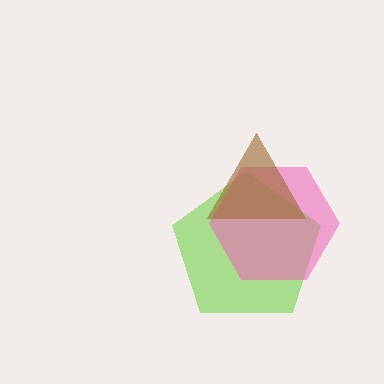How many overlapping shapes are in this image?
There are 3 overlapping shapes in the image.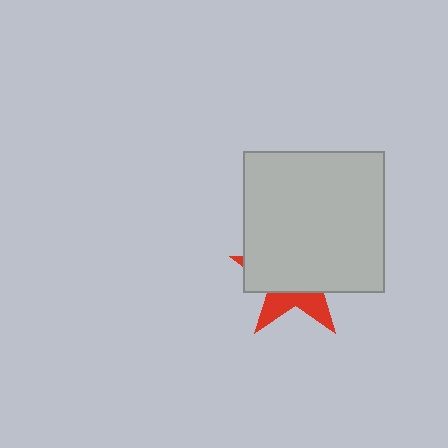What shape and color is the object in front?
The object in front is a light gray square.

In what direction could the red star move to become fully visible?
The red star could move down. That would shift it out from behind the light gray square entirely.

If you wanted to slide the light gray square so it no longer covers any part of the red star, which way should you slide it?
Slide it up — that is the most direct way to separate the two shapes.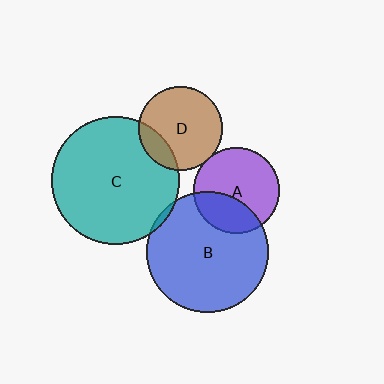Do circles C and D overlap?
Yes.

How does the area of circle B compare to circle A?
Approximately 2.0 times.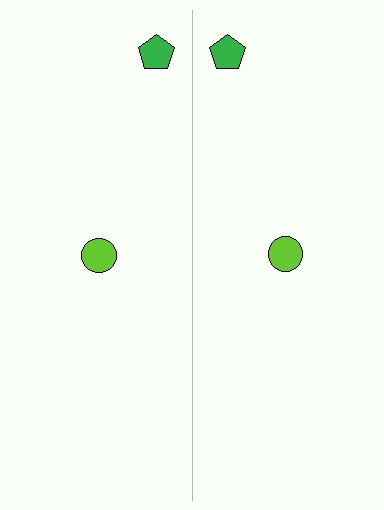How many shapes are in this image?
There are 4 shapes in this image.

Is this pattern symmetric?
Yes, this pattern has bilateral (reflection) symmetry.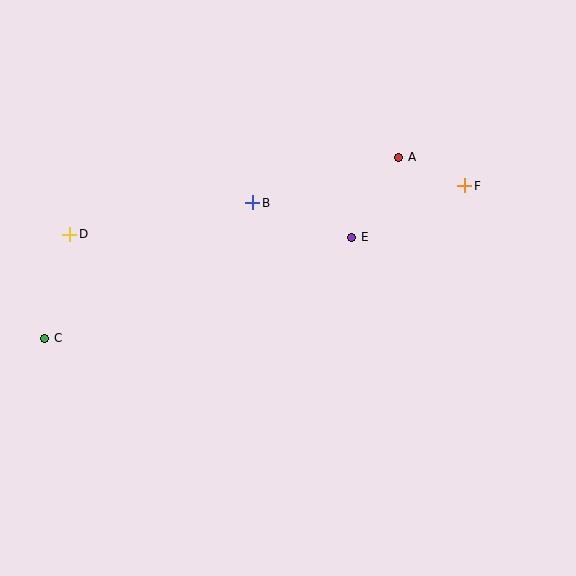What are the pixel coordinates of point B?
Point B is at (253, 203).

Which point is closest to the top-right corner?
Point F is closest to the top-right corner.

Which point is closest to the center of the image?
Point E at (352, 237) is closest to the center.